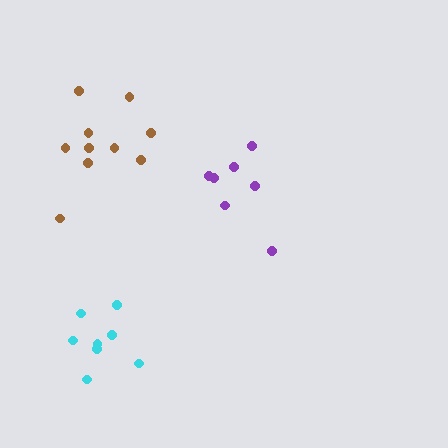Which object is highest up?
The brown cluster is topmost.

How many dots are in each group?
Group 1: 7 dots, Group 2: 10 dots, Group 3: 8 dots (25 total).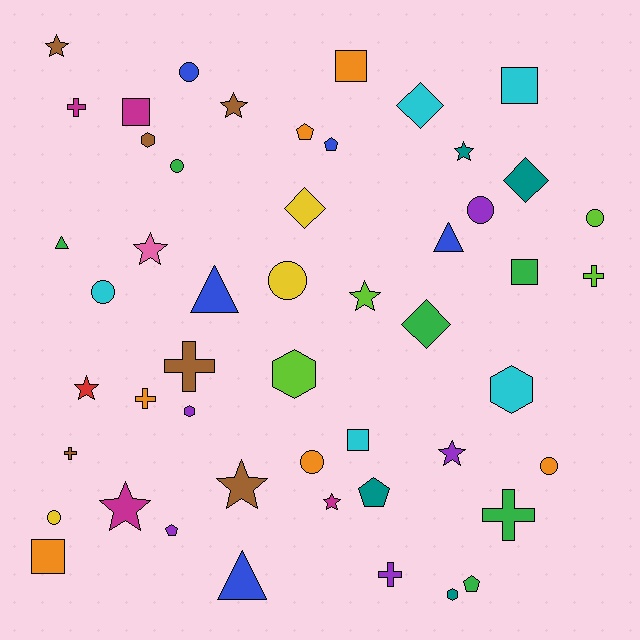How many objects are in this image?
There are 50 objects.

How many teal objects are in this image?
There are 4 teal objects.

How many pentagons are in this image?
There are 5 pentagons.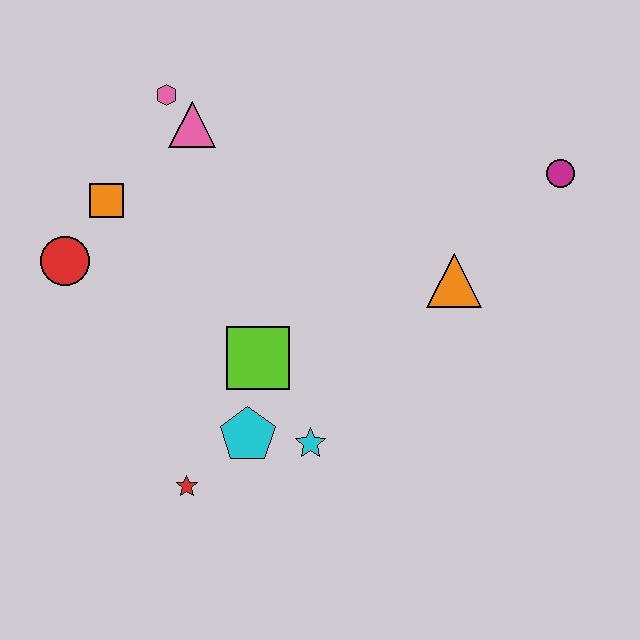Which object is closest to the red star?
The cyan pentagon is closest to the red star.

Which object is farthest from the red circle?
The magenta circle is farthest from the red circle.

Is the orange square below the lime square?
No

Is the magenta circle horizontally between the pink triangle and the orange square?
No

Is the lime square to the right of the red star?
Yes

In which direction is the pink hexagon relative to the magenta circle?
The pink hexagon is to the left of the magenta circle.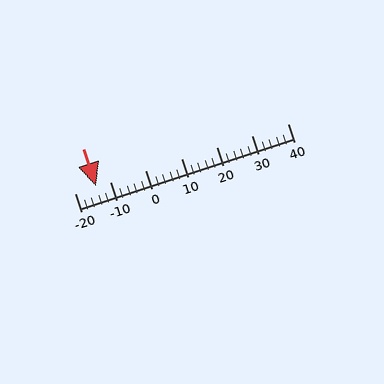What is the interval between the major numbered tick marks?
The major tick marks are spaced 10 units apart.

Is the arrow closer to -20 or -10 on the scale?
The arrow is closer to -10.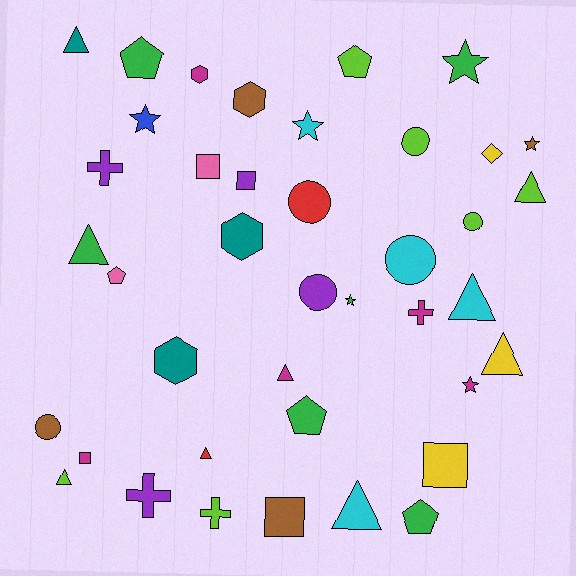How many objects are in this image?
There are 40 objects.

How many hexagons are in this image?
There are 4 hexagons.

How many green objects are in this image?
There are 6 green objects.